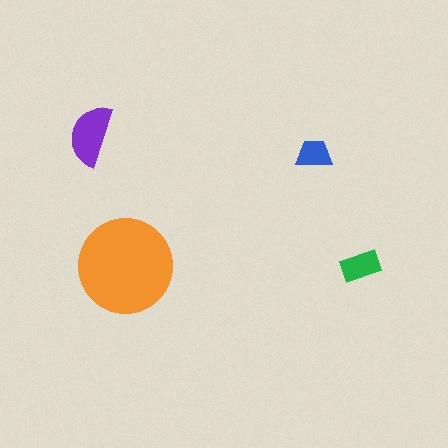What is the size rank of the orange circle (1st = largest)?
1st.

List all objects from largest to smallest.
The orange circle, the purple semicircle, the green rectangle, the blue trapezoid.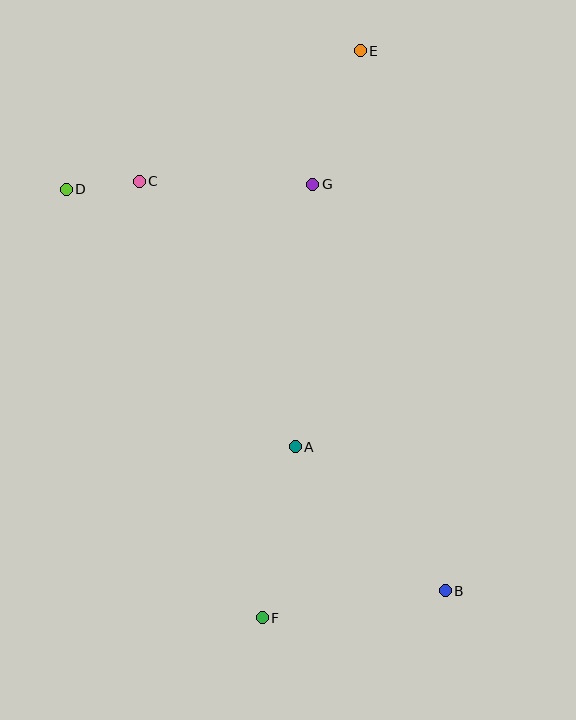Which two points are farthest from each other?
Points E and F are farthest from each other.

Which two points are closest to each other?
Points C and D are closest to each other.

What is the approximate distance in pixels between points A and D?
The distance between A and D is approximately 345 pixels.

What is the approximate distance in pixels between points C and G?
The distance between C and G is approximately 174 pixels.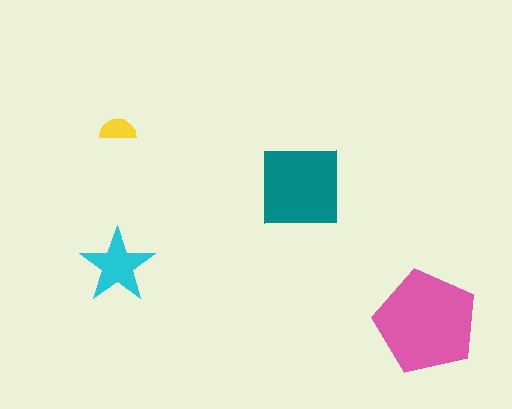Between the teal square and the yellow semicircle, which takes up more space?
The teal square.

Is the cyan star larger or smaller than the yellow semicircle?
Larger.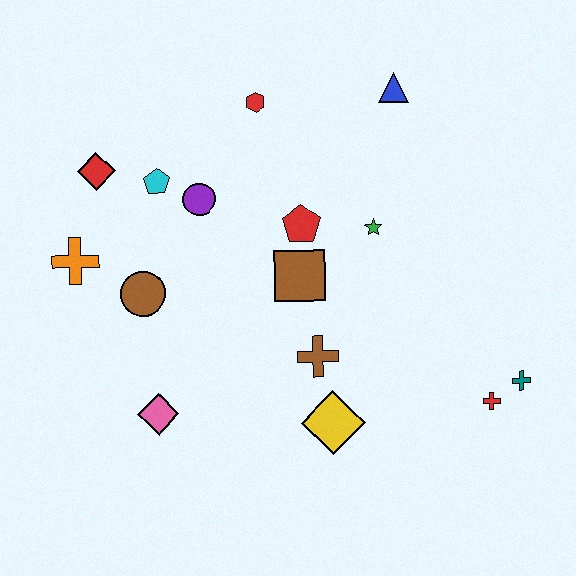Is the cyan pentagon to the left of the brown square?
Yes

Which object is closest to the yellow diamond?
The brown cross is closest to the yellow diamond.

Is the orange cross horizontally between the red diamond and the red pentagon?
No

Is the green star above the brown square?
Yes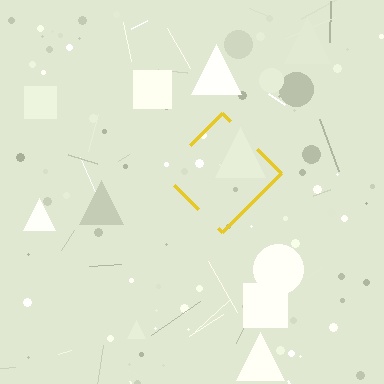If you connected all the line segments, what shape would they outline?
They would outline a diamond.